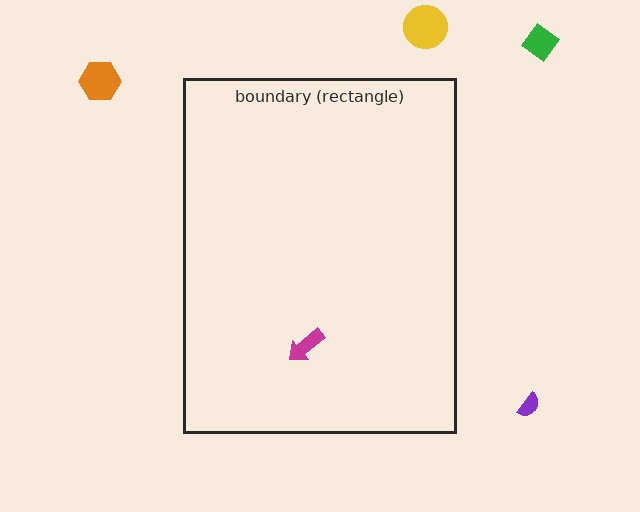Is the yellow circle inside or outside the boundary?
Outside.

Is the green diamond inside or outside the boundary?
Outside.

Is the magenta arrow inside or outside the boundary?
Inside.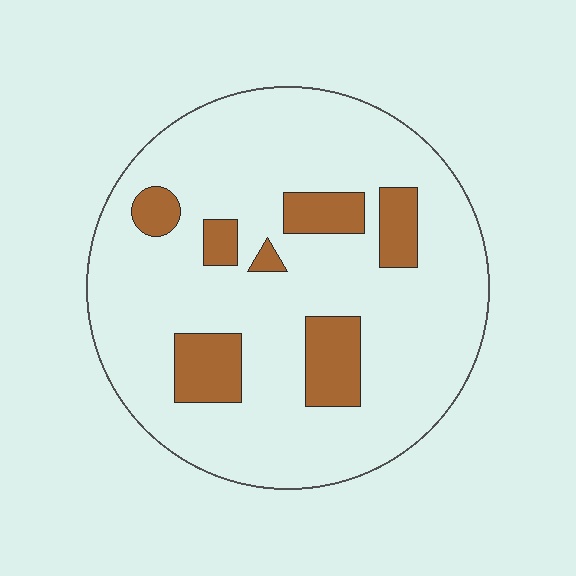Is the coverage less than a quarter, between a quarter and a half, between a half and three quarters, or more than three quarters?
Less than a quarter.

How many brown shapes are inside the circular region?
7.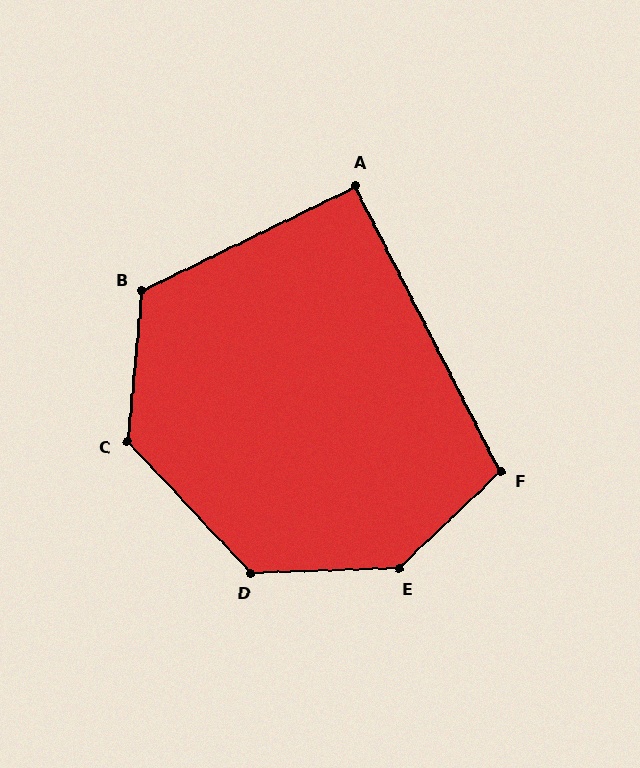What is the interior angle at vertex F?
Approximately 107 degrees (obtuse).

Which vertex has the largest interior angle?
E, at approximately 138 degrees.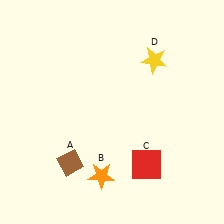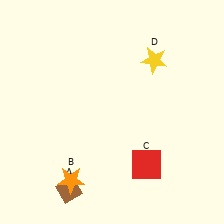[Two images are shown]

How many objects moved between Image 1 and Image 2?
2 objects moved between the two images.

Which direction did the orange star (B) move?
The orange star (B) moved left.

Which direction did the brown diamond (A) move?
The brown diamond (A) moved down.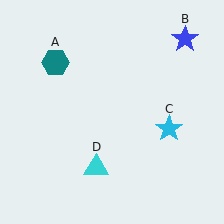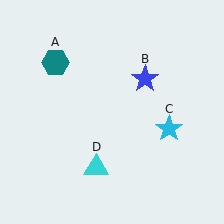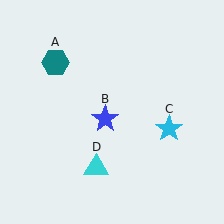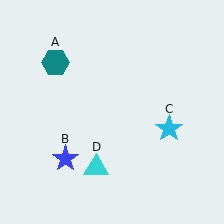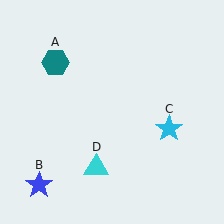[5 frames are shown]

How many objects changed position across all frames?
1 object changed position: blue star (object B).